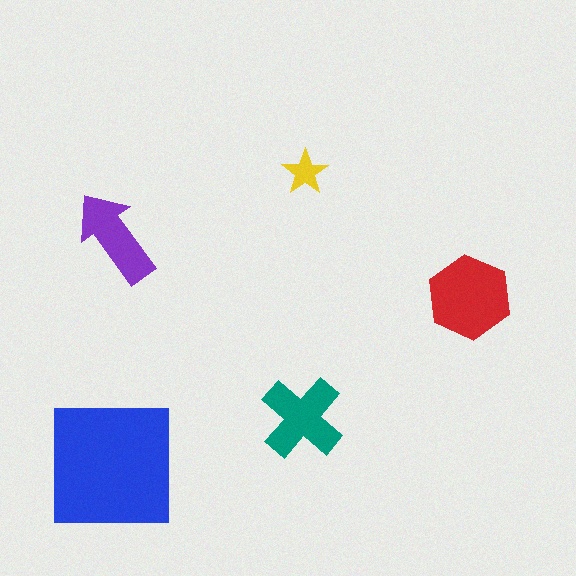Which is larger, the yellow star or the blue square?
The blue square.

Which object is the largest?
The blue square.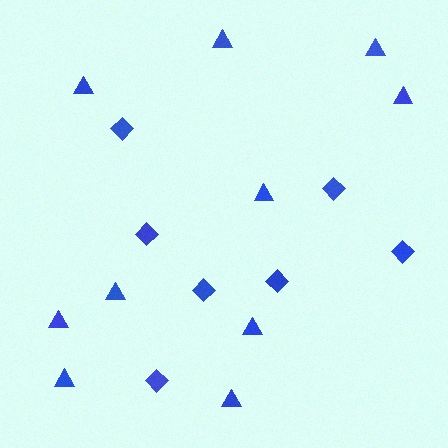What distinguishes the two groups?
There are 2 groups: one group of diamonds (7) and one group of triangles (10).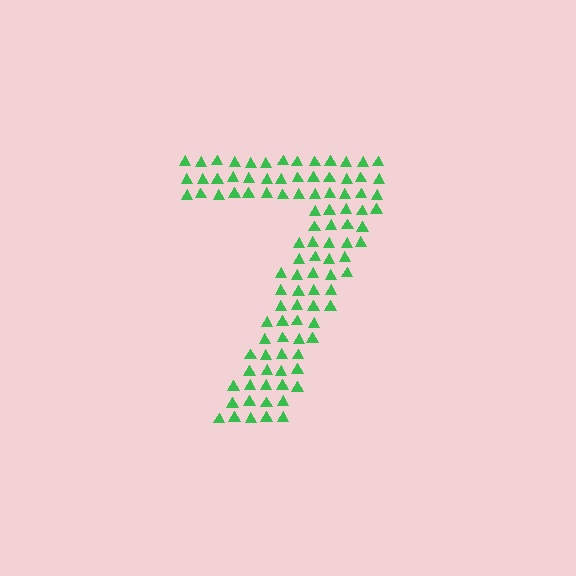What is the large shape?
The large shape is the digit 7.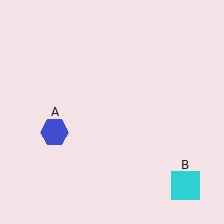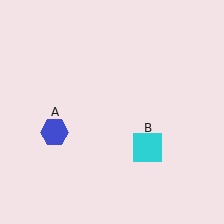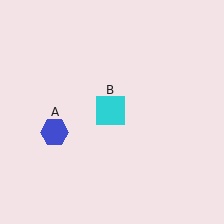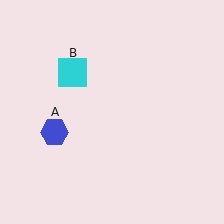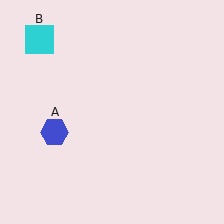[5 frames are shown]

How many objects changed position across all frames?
1 object changed position: cyan square (object B).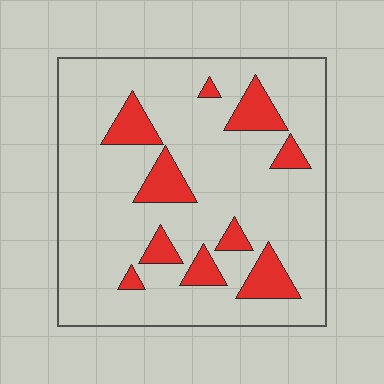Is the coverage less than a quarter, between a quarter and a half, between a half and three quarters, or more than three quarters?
Less than a quarter.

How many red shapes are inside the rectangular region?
10.